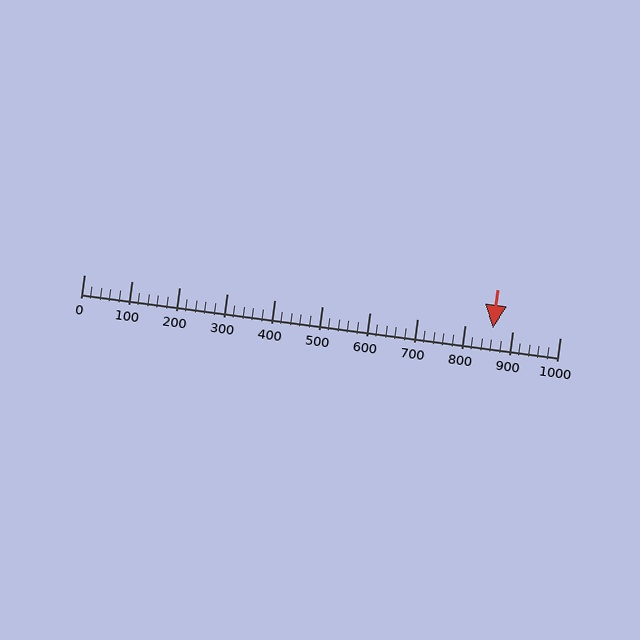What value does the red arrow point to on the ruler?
The red arrow points to approximately 860.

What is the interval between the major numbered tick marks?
The major tick marks are spaced 100 units apart.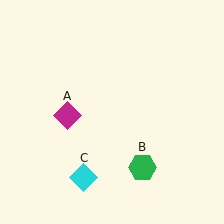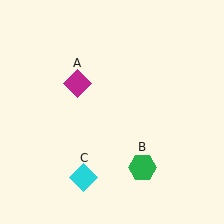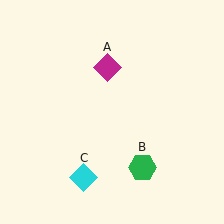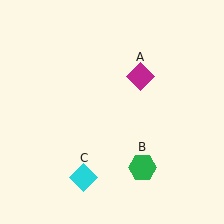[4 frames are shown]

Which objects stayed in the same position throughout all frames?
Green hexagon (object B) and cyan diamond (object C) remained stationary.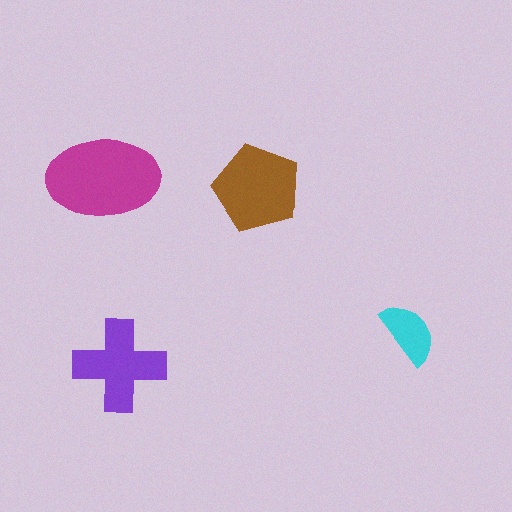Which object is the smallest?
The cyan semicircle.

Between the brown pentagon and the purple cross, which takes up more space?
The brown pentagon.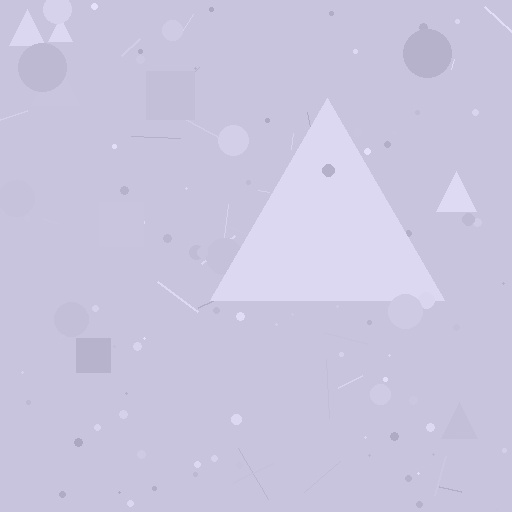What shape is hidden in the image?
A triangle is hidden in the image.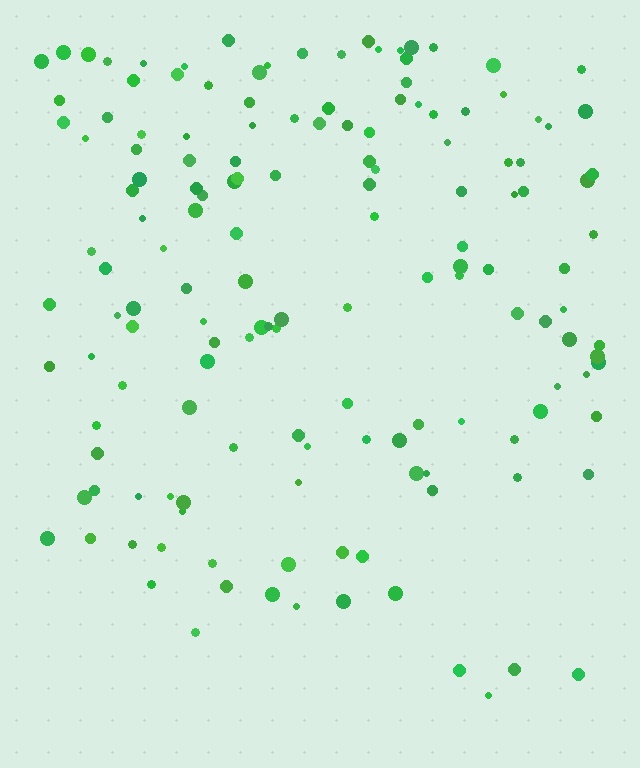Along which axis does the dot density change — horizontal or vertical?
Vertical.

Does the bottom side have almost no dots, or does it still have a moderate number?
Still a moderate number, just noticeably fewer than the top.